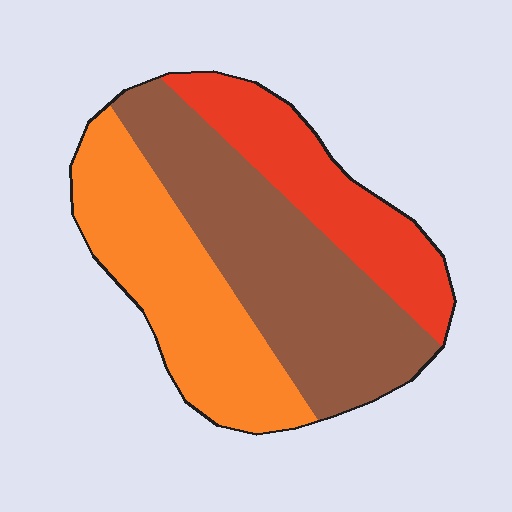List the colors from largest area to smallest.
From largest to smallest: brown, orange, red.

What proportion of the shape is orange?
Orange takes up about one third (1/3) of the shape.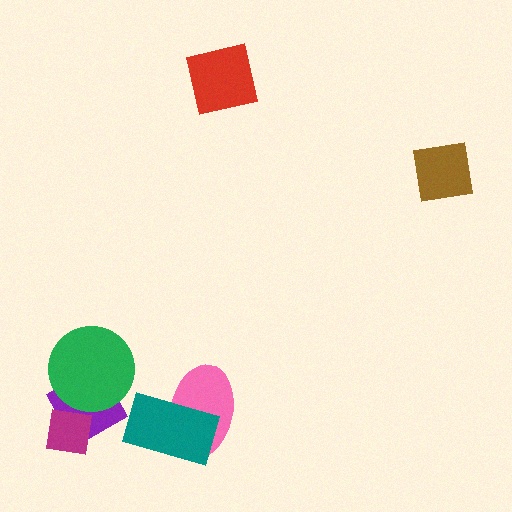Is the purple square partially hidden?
Yes, it is partially covered by another shape.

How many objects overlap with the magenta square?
1 object overlaps with the magenta square.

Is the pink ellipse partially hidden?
Yes, it is partially covered by another shape.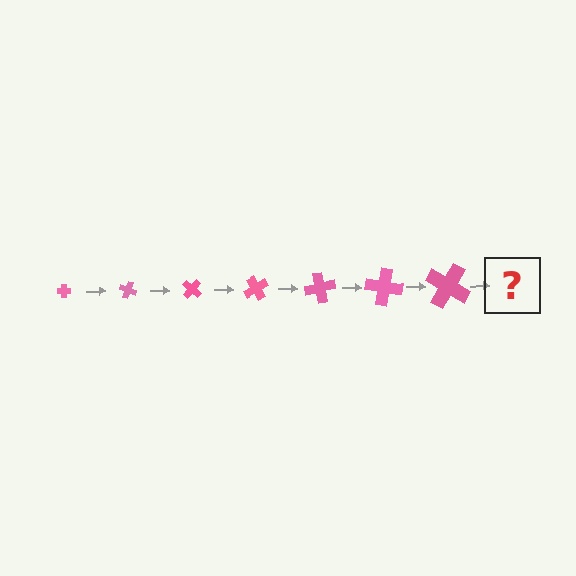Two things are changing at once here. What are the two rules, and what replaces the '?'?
The two rules are that the cross grows larger each step and it rotates 20 degrees each step. The '?' should be a cross, larger than the previous one and rotated 140 degrees from the start.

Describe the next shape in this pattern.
It should be a cross, larger than the previous one and rotated 140 degrees from the start.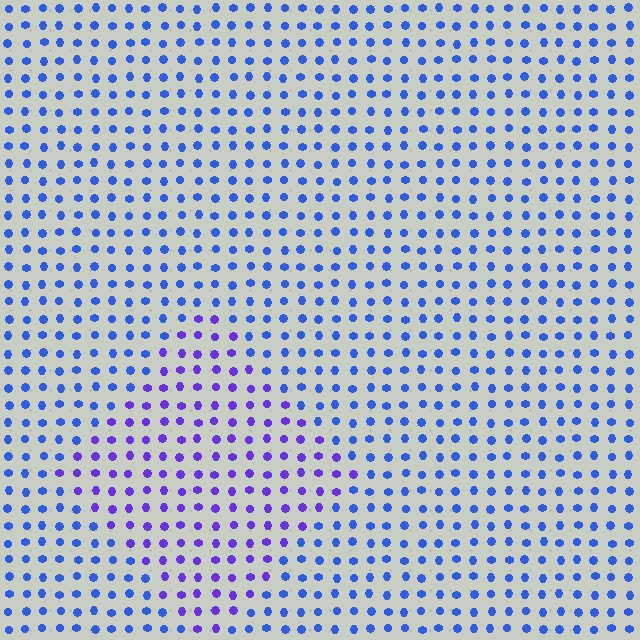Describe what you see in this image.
The image is filled with small blue elements in a uniform arrangement. A diamond-shaped region is visible where the elements are tinted to a slightly different hue, forming a subtle color boundary.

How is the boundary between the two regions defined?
The boundary is defined purely by a slight shift in hue (about 35 degrees). Spacing, size, and orientation are identical on both sides.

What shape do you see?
I see a diamond.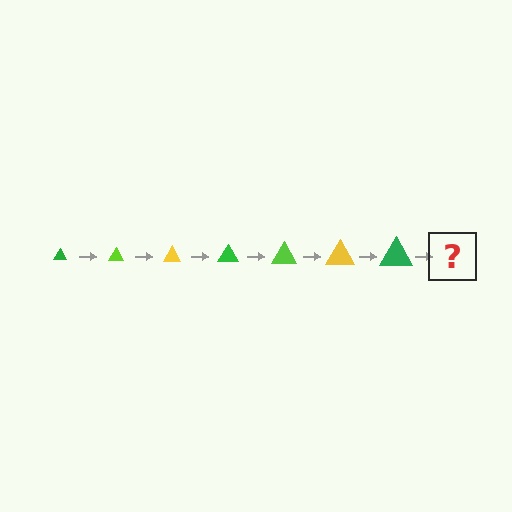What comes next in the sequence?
The next element should be a lime triangle, larger than the previous one.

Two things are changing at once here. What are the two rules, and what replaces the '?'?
The two rules are that the triangle grows larger each step and the color cycles through green, lime, and yellow. The '?' should be a lime triangle, larger than the previous one.